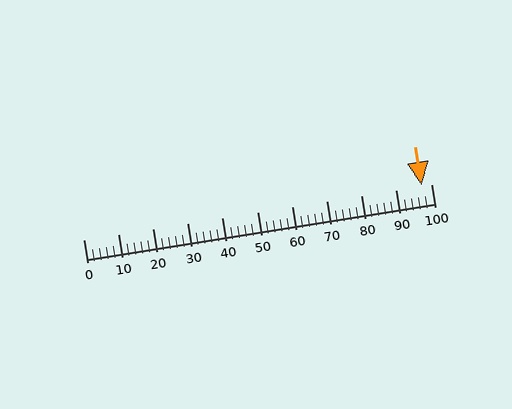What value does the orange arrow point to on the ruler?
The orange arrow points to approximately 97.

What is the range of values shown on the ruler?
The ruler shows values from 0 to 100.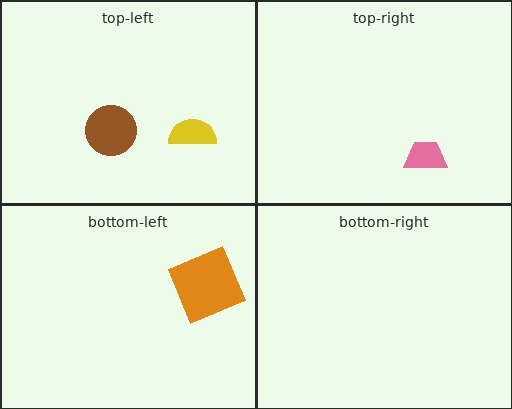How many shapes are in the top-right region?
1.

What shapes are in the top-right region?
The pink trapezoid.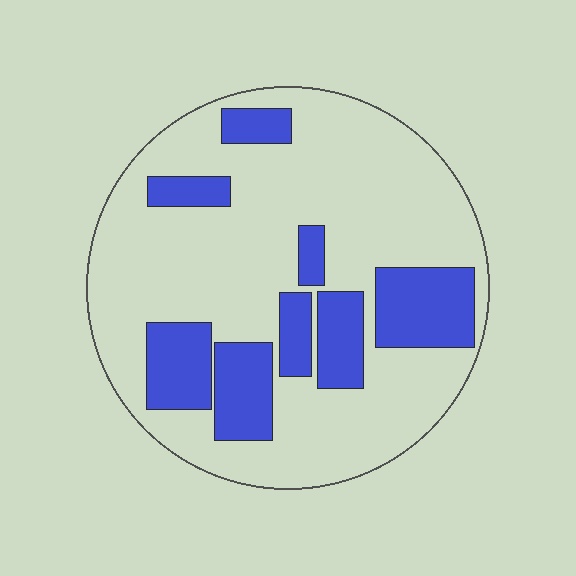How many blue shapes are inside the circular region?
8.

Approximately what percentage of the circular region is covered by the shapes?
Approximately 25%.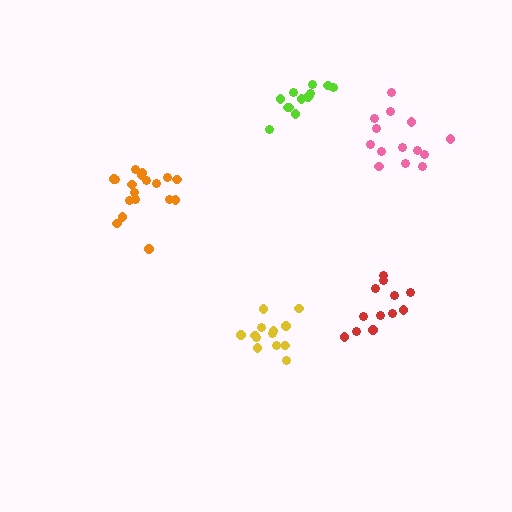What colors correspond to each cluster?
The clusters are colored: yellow, lime, orange, pink, red.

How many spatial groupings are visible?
There are 5 spatial groupings.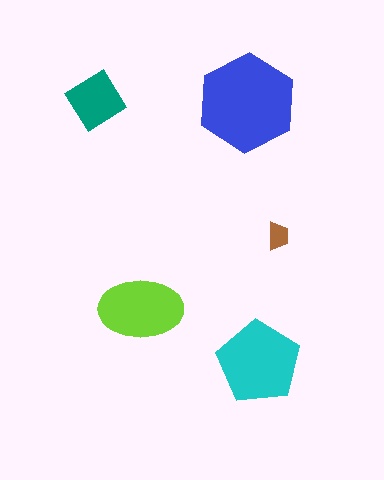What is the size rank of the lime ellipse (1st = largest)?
3rd.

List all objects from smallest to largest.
The brown trapezoid, the teal diamond, the lime ellipse, the cyan pentagon, the blue hexagon.